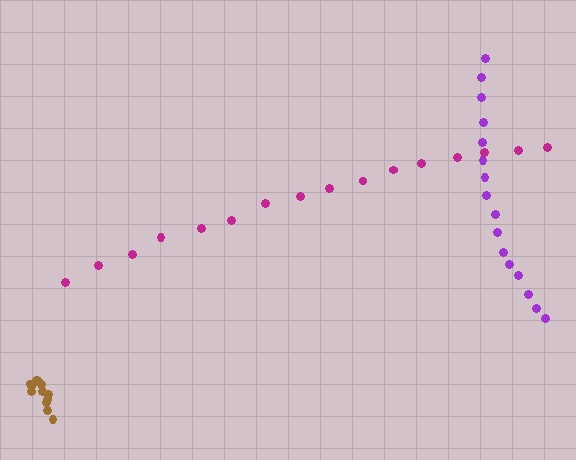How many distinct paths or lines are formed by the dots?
There are 3 distinct paths.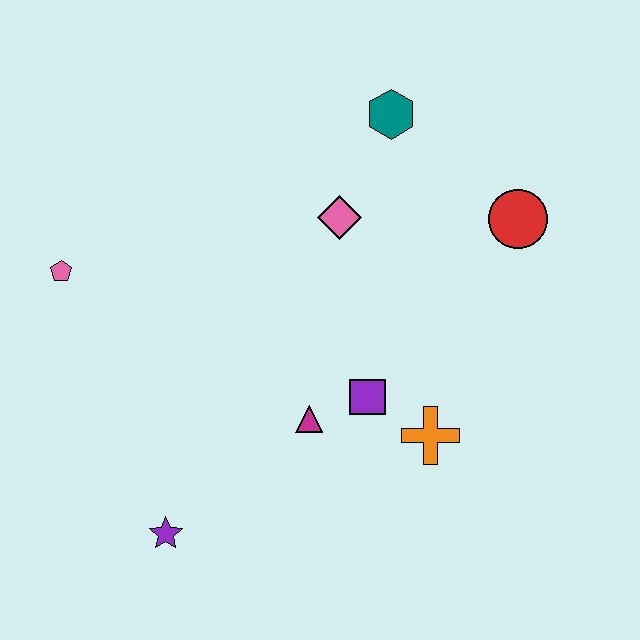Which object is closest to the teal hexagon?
The pink diamond is closest to the teal hexagon.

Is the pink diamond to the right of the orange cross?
No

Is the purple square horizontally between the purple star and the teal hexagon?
Yes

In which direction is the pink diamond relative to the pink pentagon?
The pink diamond is to the right of the pink pentagon.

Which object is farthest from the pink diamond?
The purple star is farthest from the pink diamond.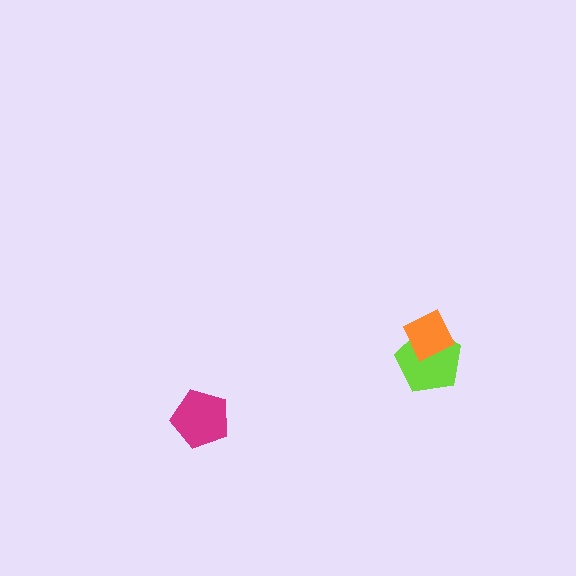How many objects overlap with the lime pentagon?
1 object overlaps with the lime pentagon.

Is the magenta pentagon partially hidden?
No, no other shape covers it.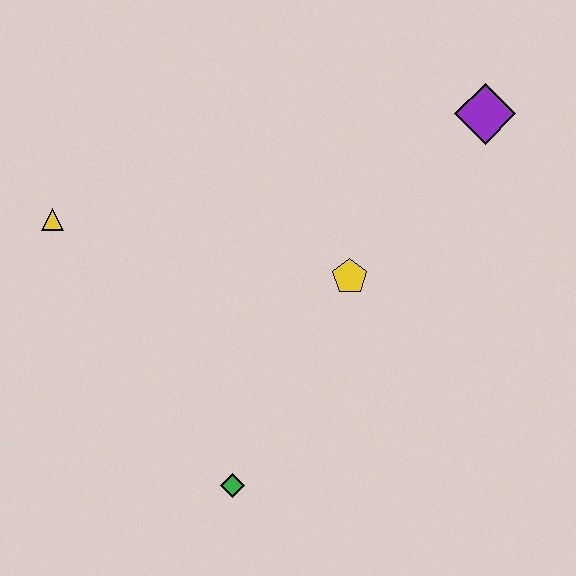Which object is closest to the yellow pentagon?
The purple diamond is closest to the yellow pentagon.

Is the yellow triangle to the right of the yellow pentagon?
No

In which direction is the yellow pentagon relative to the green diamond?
The yellow pentagon is above the green diamond.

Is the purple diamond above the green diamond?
Yes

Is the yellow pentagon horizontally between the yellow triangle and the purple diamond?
Yes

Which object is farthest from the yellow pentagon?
The yellow triangle is farthest from the yellow pentagon.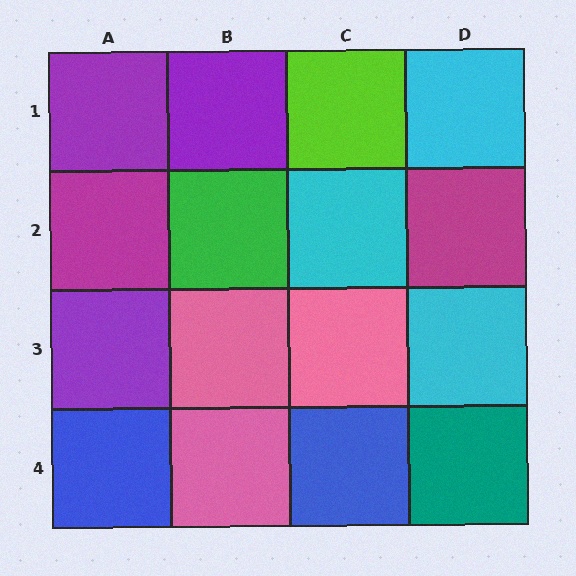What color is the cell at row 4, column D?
Teal.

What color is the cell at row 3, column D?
Cyan.